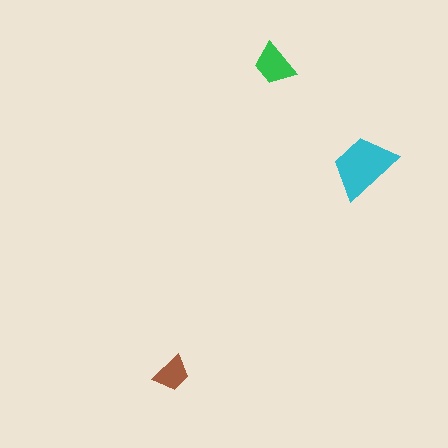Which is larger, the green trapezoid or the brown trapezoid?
The green one.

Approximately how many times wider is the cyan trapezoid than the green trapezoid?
About 1.5 times wider.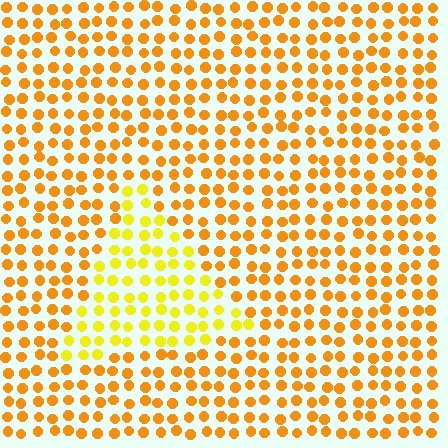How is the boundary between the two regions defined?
The boundary is defined purely by a slight shift in hue (about 28 degrees). Spacing, size, and orientation are identical on both sides.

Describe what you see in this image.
The image is filled with small orange elements in a uniform arrangement. A triangle-shaped region is visible where the elements are tinted to a slightly different hue, forming a subtle color boundary.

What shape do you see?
I see a triangle.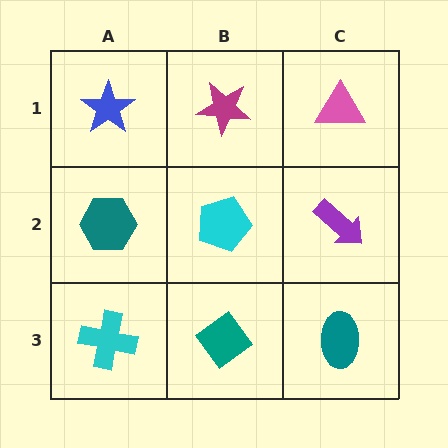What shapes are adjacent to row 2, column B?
A magenta star (row 1, column B), a teal diamond (row 3, column B), a teal hexagon (row 2, column A), a purple arrow (row 2, column C).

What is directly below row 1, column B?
A cyan pentagon.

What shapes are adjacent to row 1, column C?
A purple arrow (row 2, column C), a magenta star (row 1, column B).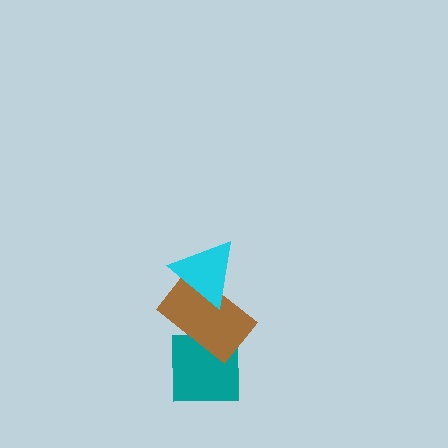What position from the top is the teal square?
The teal square is 3rd from the top.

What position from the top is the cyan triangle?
The cyan triangle is 1st from the top.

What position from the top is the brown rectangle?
The brown rectangle is 2nd from the top.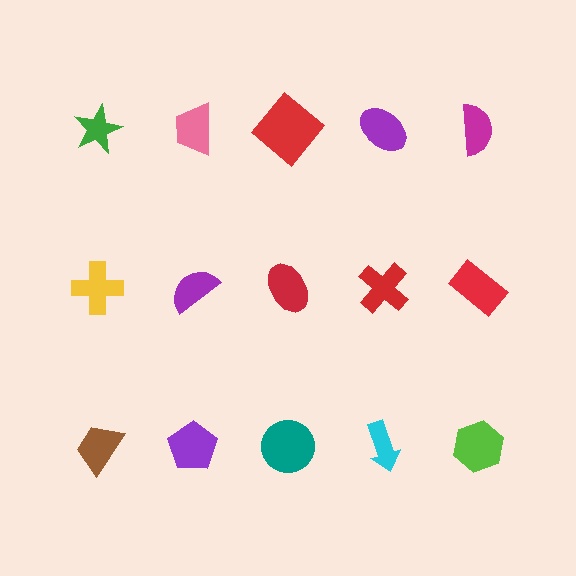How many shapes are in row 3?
5 shapes.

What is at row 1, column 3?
A red diamond.